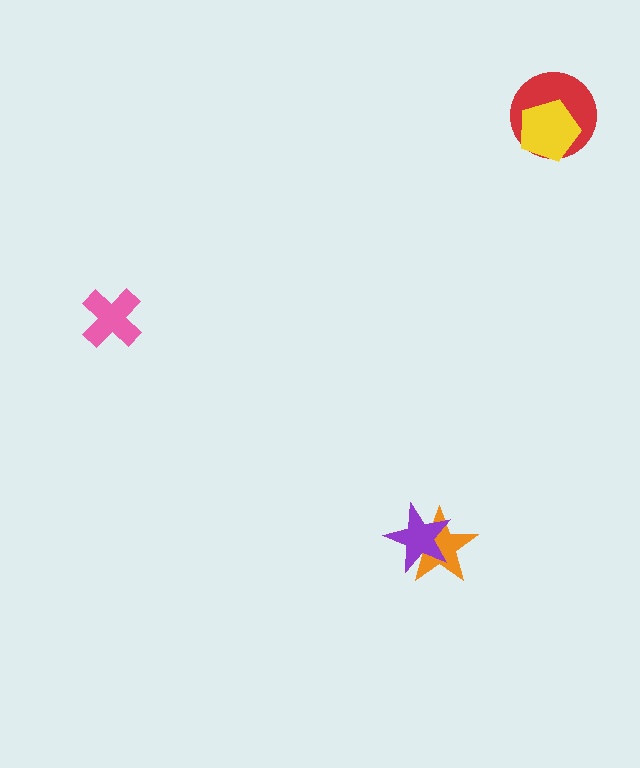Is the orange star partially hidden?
Yes, it is partially covered by another shape.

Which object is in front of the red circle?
The yellow pentagon is in front of the red circle.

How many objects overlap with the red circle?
1 object overlaps with the red circle.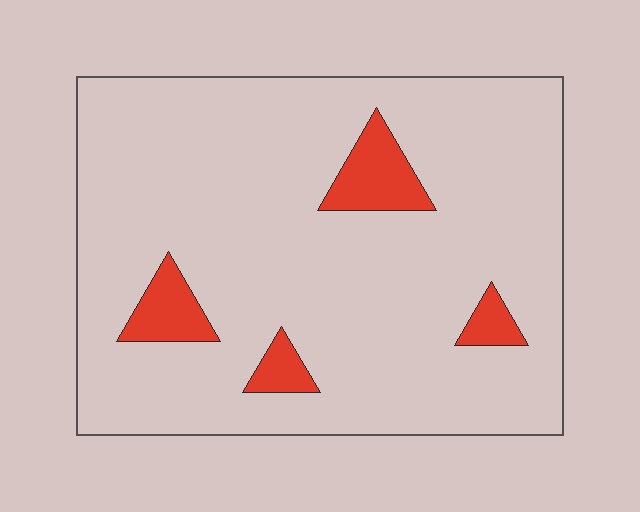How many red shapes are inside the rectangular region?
4.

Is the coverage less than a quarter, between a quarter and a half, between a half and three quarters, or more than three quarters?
Less than a quarter.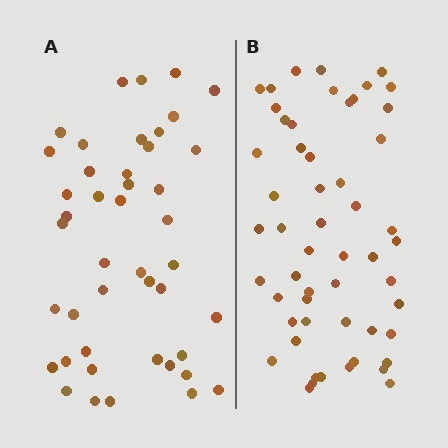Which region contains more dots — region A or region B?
Region B (the right region) has more dots.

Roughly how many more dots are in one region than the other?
Region B has roughly 10 or so more dots than region A.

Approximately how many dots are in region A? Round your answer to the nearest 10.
About 40 dots. (The exact count is 44, which rounds to 40.)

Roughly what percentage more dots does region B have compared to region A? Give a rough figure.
About 25% more.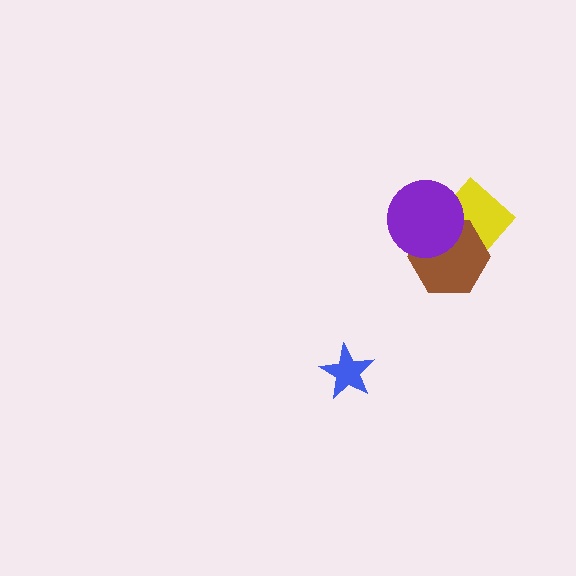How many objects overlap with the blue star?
0 objects overlap with the blue star.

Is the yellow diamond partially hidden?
Yes, it is partially covered by another shape.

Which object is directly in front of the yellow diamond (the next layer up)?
The brown hexagon is directly in front of the yellow diamond.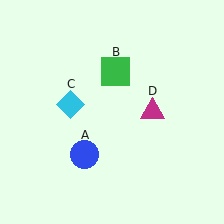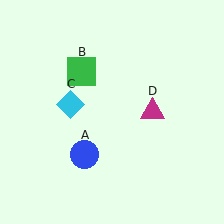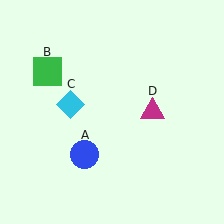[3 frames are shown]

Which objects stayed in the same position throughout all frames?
Blue circle (object A) and cyan diamond (object C) and magenta triangle (object D) remained stationary.